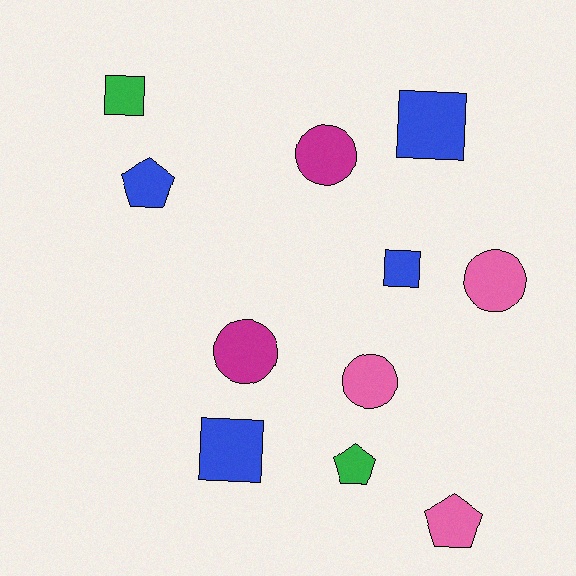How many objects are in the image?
There are 11 objects.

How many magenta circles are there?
There are 2 magenta circles.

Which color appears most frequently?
Blue, with 4 objects.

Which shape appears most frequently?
Square, with 4 objects.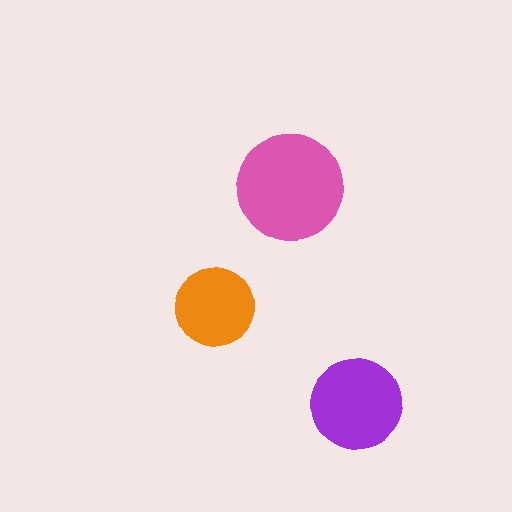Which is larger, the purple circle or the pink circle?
The pink one.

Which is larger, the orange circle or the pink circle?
The pink one.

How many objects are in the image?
There are 3 objects in the image.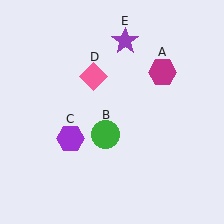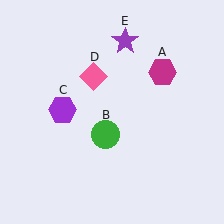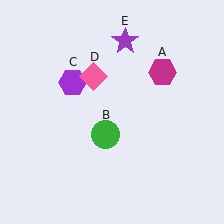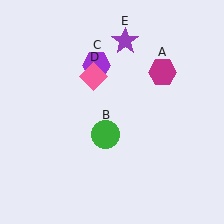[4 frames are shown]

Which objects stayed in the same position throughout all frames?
Magenta hexagon (object A) and green circle (object B) and pink diamond (object D) and purple star (object E) remained stationary.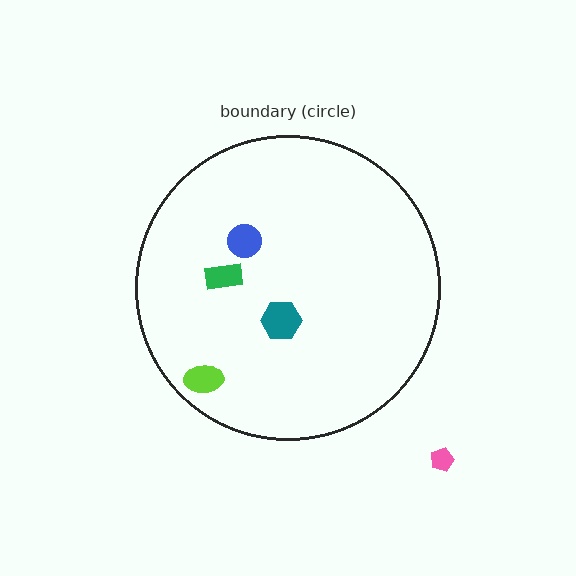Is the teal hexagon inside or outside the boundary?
Inside.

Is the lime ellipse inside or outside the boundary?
Inside.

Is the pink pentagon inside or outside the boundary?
Outside.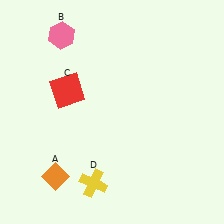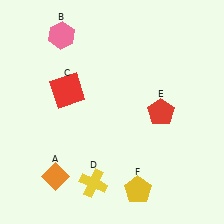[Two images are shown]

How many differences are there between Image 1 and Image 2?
There are 2 differences between the two images.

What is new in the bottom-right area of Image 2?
A yellow pentagon (F) was added in the bottom-right area of Image 2.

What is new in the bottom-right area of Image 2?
A red pentagon (E) was added in the bottom-right area of Image 2.